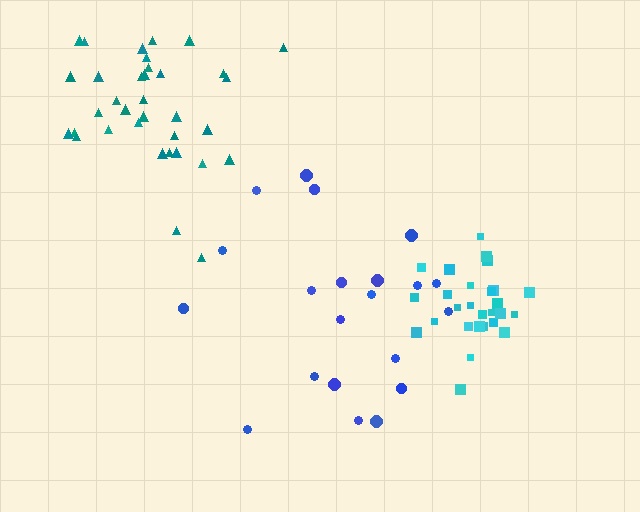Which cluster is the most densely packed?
Cyan.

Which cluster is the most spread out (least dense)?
Blue.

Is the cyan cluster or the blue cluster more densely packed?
Cyan.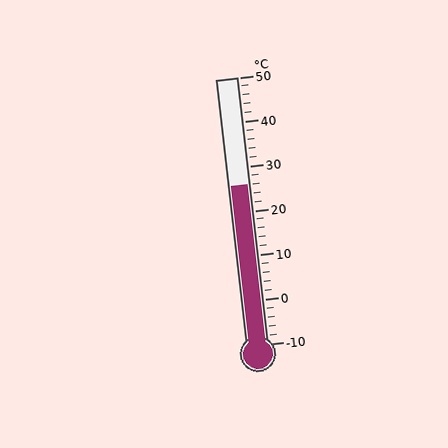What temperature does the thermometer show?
The thermometer shows approximately 26°C.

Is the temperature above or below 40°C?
The temperature is below 40°C.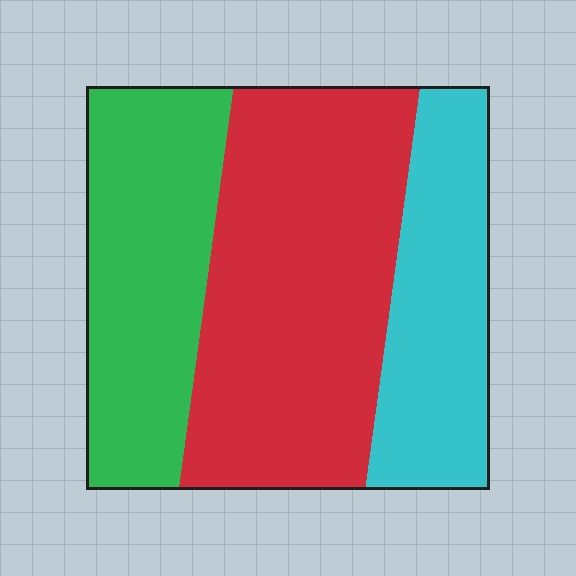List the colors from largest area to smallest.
From largest to smallest: red, green, cyan.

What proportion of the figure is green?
Green covers about 30% of the figure.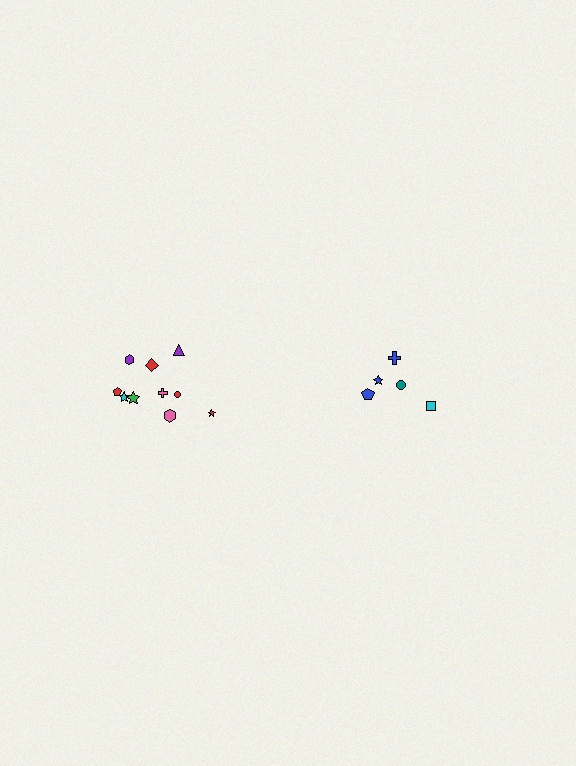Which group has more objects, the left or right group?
The left group.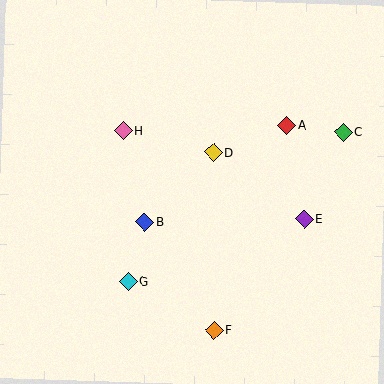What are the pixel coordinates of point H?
Point H is at (123, 131).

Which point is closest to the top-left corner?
Point H is closest to the top-left corner.